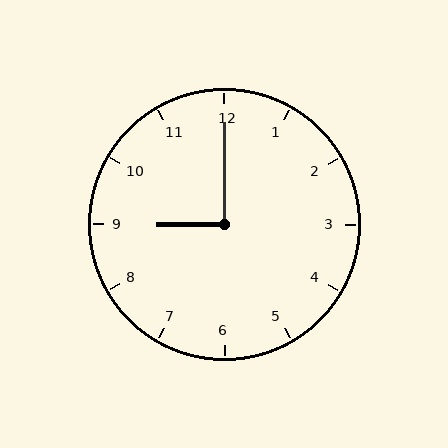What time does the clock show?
9:00.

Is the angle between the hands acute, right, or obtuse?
It is right.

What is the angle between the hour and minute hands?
Approximately 90 degrees.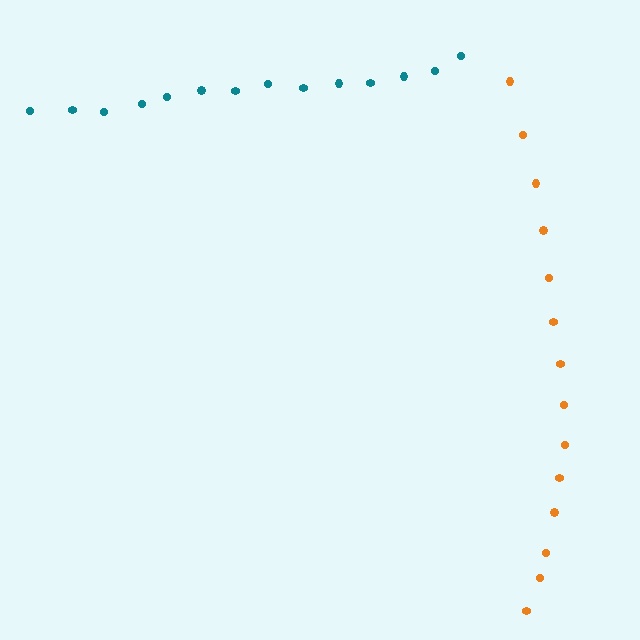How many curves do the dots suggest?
There are 2 distinct paths.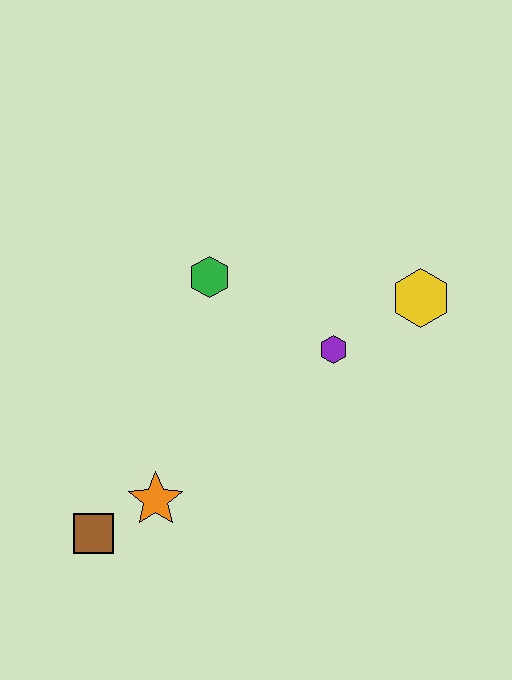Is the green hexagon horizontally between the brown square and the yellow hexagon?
Yes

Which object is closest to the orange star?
The brown square is closest to the orange star.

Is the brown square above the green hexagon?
No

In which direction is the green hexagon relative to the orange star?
The green hexagon is above the orange star.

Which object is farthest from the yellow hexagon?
The brown square is farthest from the yellow hexagon.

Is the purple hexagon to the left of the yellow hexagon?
Yes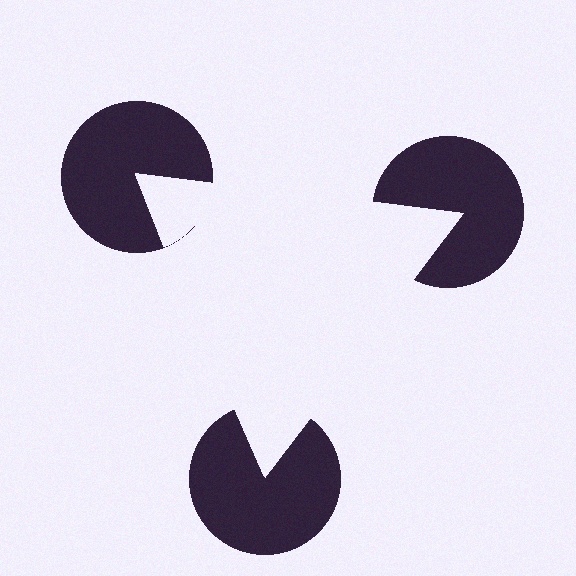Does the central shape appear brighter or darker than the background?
It typically appears slightly brighter than the background, even though no actual brightness change is drawn.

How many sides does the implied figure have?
3 sides.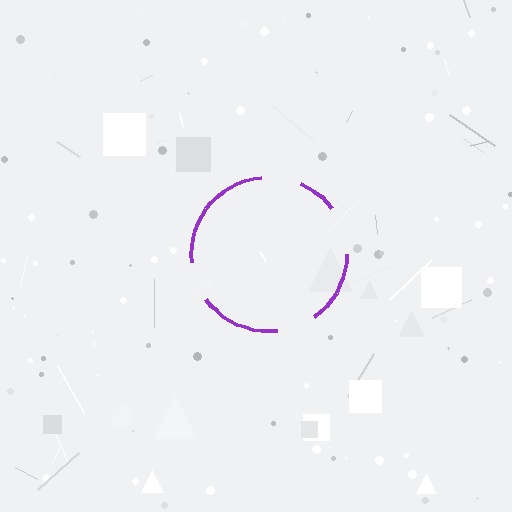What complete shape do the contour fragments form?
The contour fragments form a circle.